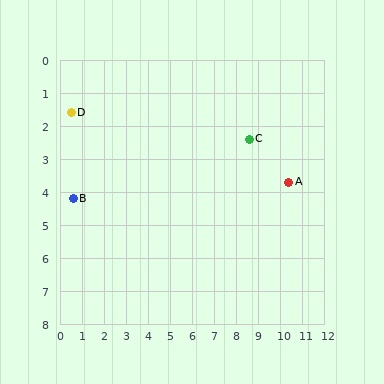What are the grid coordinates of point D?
Point D is at approximately (0.5, 1.6).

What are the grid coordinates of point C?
Point C is at approximately (8.6, 2.4).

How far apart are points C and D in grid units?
Points C and D are about 8.1 grid units apart.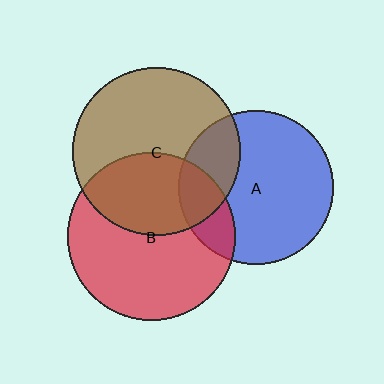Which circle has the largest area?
Circle C (brown).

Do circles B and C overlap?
Yes.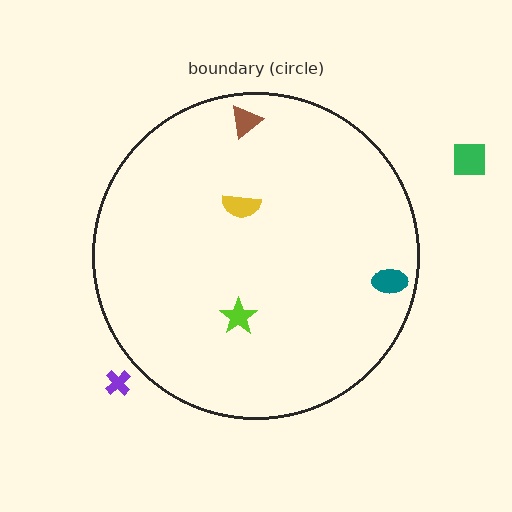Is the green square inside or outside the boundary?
Outside.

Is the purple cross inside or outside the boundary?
Outside.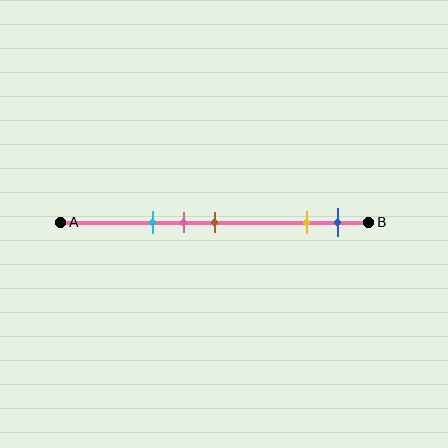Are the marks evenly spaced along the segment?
No, the marks are not evenly spaced.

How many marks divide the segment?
There are 5 marks dividing the segment.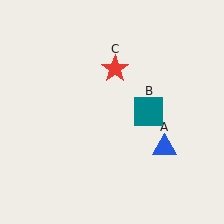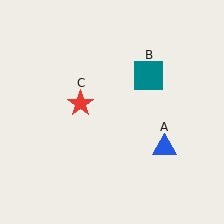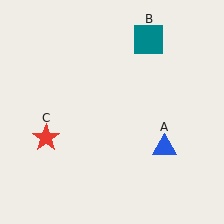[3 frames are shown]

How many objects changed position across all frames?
2 objects changed position: teal square (object B), red star (object C).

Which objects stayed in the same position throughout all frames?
Blue triangle (object A) remained stationary.